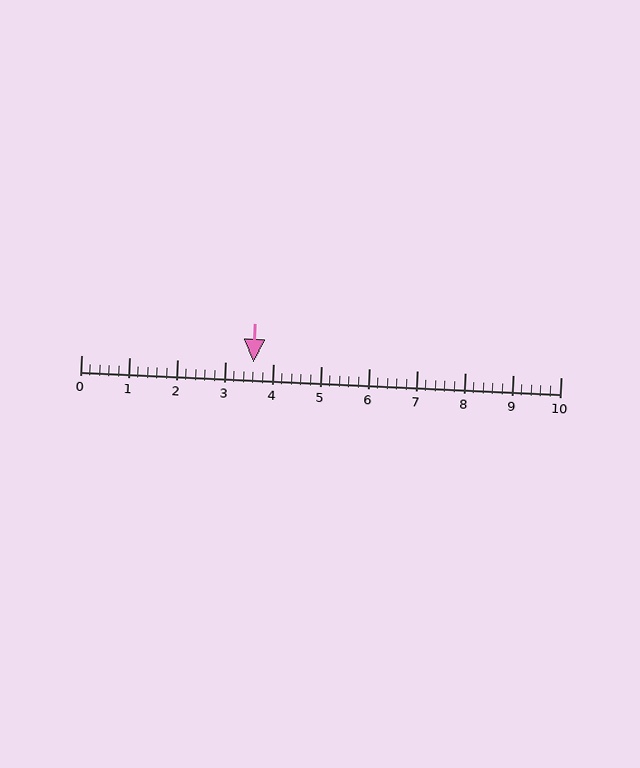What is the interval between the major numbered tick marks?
The major tick marks are spaced 1 units apart.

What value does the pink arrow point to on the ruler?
The pink arrow points to approximately 3.6.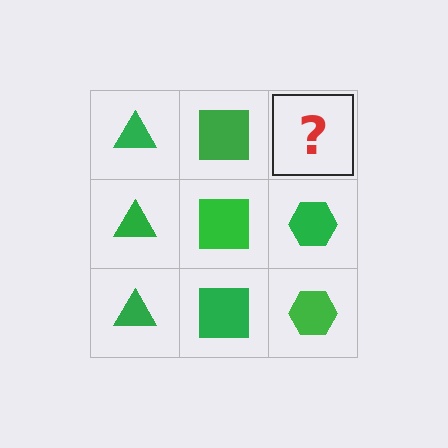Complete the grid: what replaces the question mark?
The question mark should be replaced with a green hexagon.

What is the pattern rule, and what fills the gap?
The rule is that each column has a consistent shape. The gap should be filled with a green hexagon.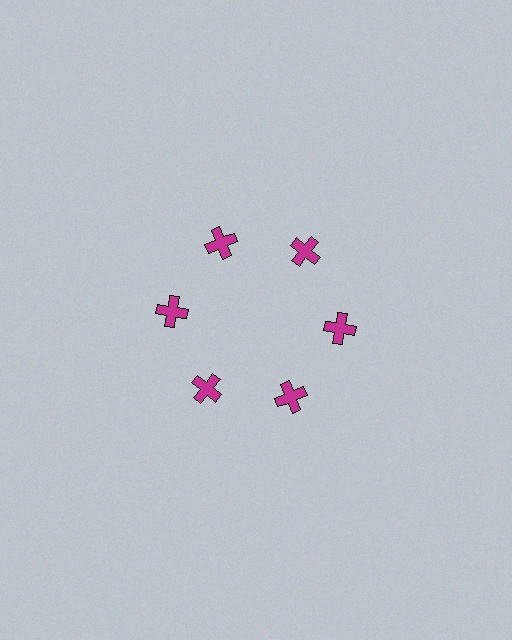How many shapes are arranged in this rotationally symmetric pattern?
There are 6 shapes, arranged in 6 groups of 1.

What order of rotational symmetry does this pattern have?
This pattern has 6-fold rotational symmetry.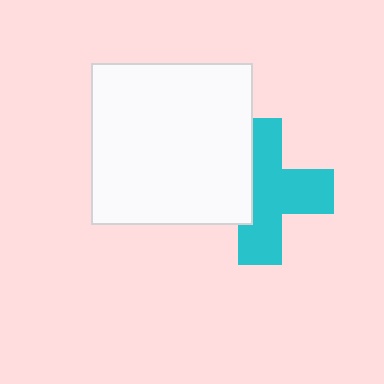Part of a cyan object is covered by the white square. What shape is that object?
It is a cross.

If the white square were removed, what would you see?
You would see the complete cyan cross.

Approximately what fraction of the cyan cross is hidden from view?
Roughly 36% of the cyan cross is hidden behind the white square.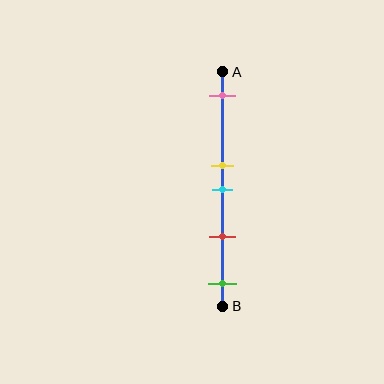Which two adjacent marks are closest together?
The yellow and cyan marks are the closest adjacent pair.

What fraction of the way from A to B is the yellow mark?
The yellow mark is approximately 40% (0.4) of the way from A to B.